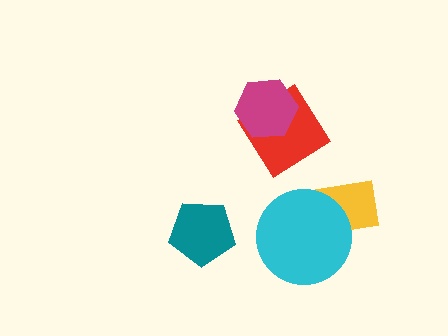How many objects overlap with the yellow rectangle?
1 object overlaps with the yellow rectangle.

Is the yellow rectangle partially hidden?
Yes, it is partially covered by another shape.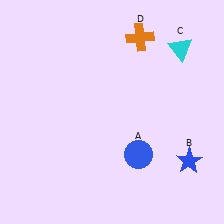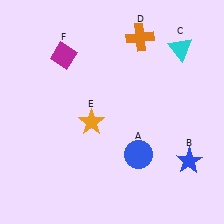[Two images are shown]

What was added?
An orange star (E), a magenta diamond (F) were added in Image 2.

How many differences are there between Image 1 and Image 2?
There are 2 differences between the two images.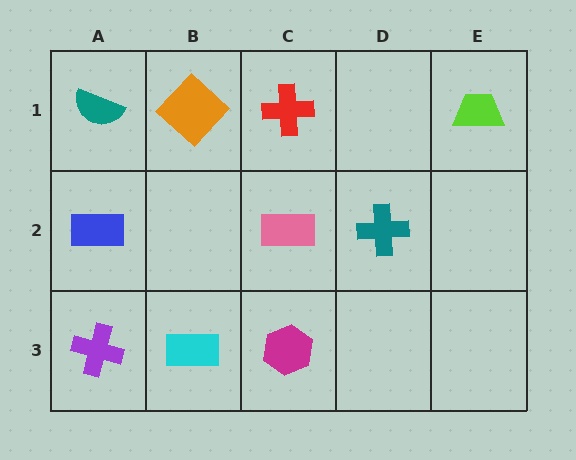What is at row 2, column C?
A pink rectangle.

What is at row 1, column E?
A lime trapezoid.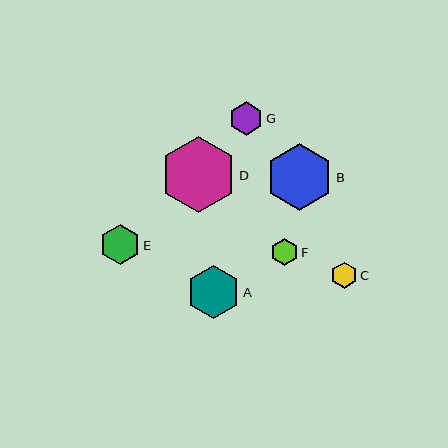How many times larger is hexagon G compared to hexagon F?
Hexagon G is approximately 1.2 times the size of hexagon F.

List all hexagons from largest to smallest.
From largest to smallest: D, B, A, E, G, F, C.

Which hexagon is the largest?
Hexagon D is the largest with a size of approximately 75 pixels.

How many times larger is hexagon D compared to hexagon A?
Hexagon D is approximately 1.4 times the size of hexagon A.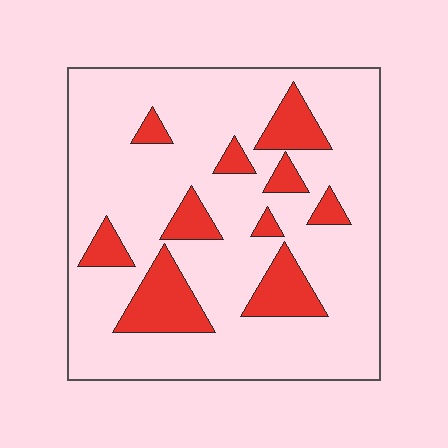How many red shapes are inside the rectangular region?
10.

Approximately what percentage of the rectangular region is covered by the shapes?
Approximately 20%.